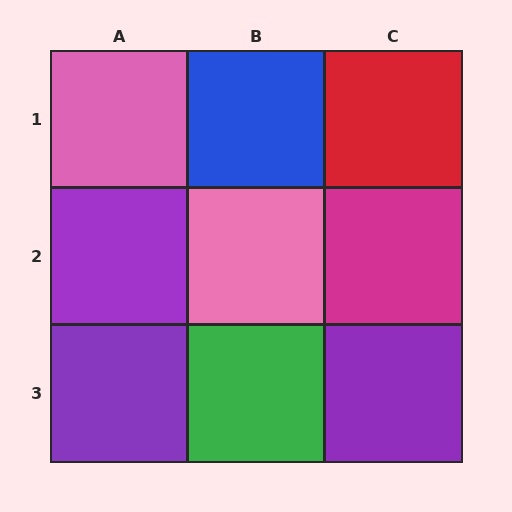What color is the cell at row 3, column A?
Purple.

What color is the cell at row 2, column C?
Magenta.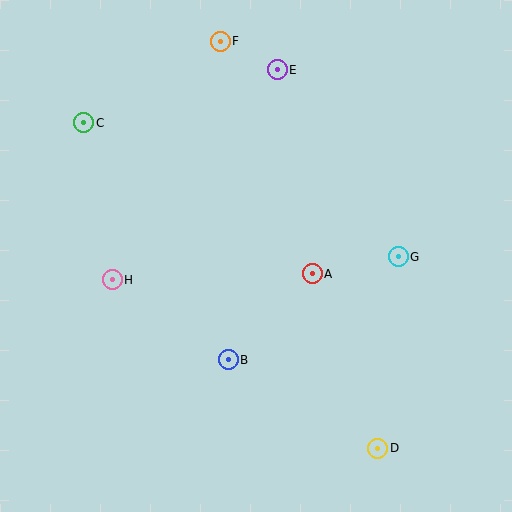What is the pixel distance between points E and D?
The distance between E and D is 392 pixels.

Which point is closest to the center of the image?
Point A at (312, 274) is closest to the center.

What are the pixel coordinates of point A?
Point A is at (312, 274).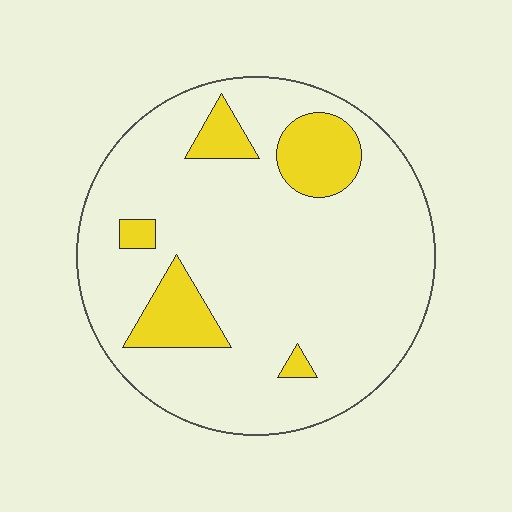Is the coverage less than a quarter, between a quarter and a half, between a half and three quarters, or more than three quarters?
Less than a quarter.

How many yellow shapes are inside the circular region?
5.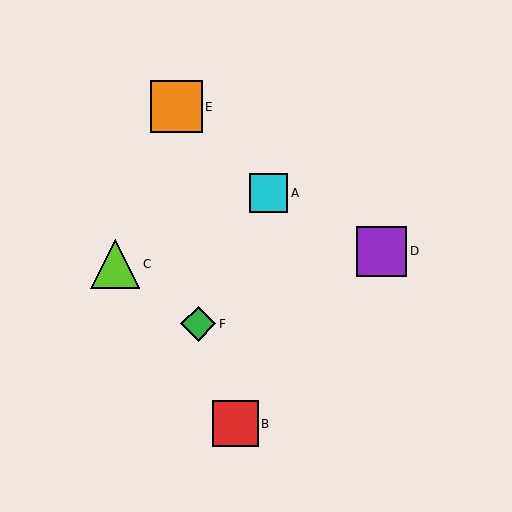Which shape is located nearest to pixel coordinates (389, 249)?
The purple square (labeled D) at (382, 251) is nearest to that location.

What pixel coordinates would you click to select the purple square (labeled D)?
Click at (382, 251) to select the purple square D.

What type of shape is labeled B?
Shape B is a red square.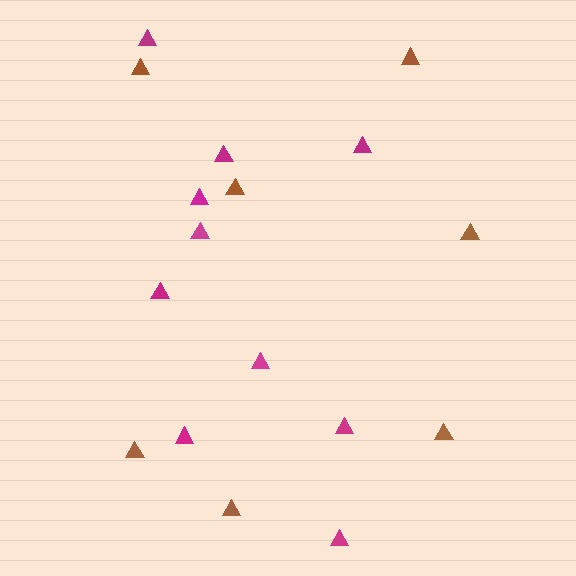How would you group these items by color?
There are 2 groups: one group of magenta triangles (10) and one group of brown triangles (7).